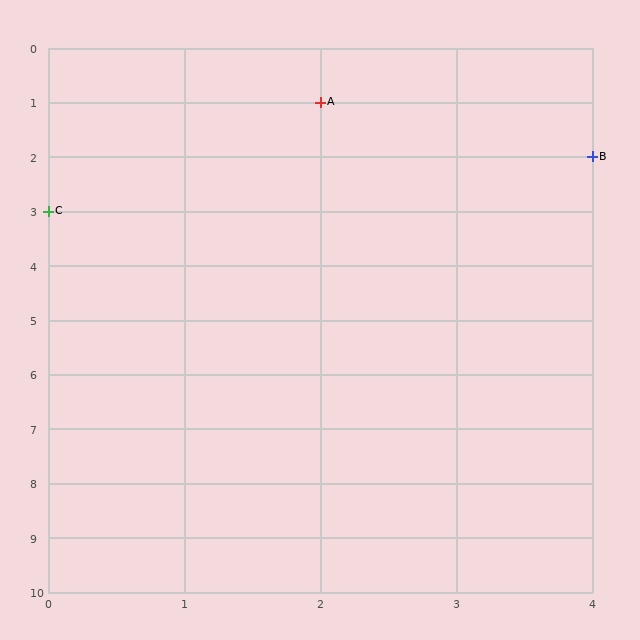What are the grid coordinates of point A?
Point A is at grid coordinates (2, 1).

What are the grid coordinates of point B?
Point B is at grid coordinates (4, 2).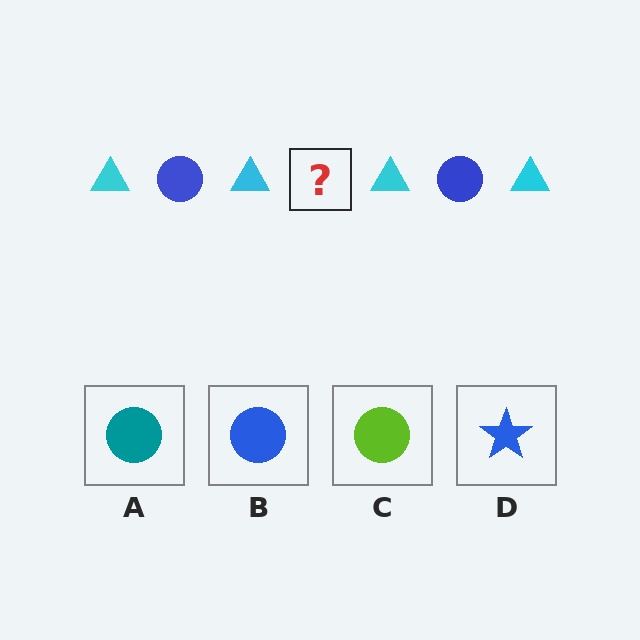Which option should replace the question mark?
Option B.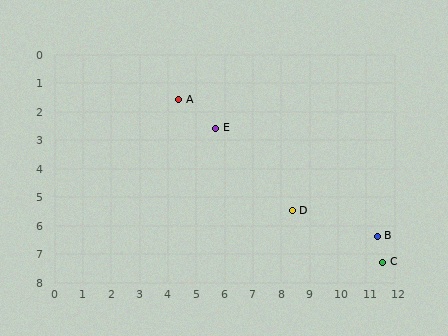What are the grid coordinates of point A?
Point A is at approximately (4.4, 1.6).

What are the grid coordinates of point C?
Point C is at approximately (11.6, 7.3).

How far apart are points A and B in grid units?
Points A and B are about 8.5 grid units apart.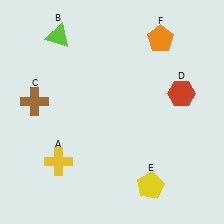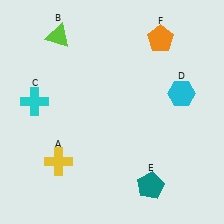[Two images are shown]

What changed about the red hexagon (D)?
In Image 1, D is red. In Image 2, it changed to cyan.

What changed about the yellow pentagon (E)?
In Image 1, E is yellow. In Image 2, it changed to teal.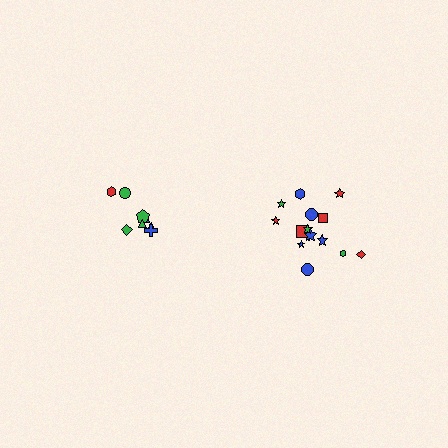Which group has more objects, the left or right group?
The right group.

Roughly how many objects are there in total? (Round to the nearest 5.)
Roughly 25 objects in total.